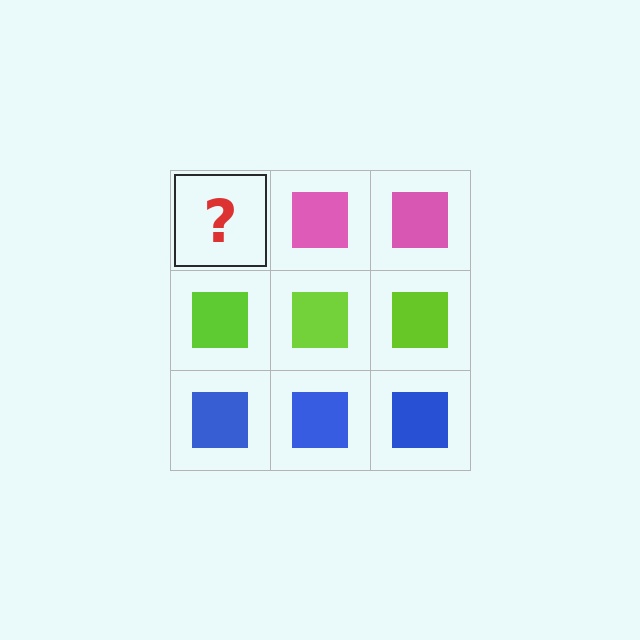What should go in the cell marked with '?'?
The missing cell should contain a pink square.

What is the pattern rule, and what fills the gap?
The rule is that each row has a consistent color. The gap should be filled with a pink square.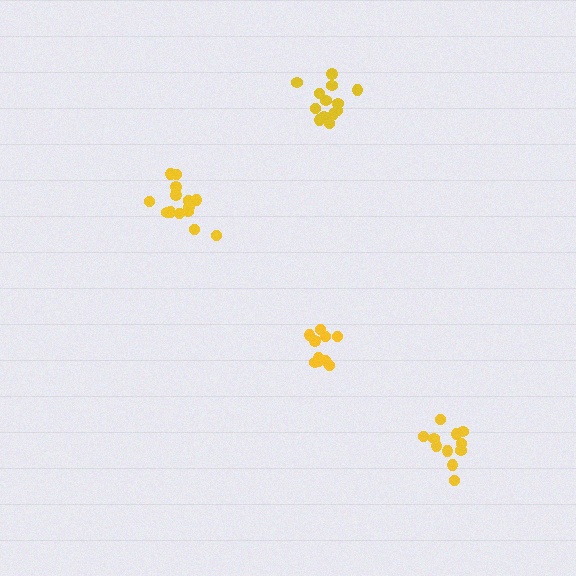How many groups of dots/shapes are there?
There are 4 groups.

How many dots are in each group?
Group 1: 13 dots, Group 2: 14 dots, Group 3: 10 dots, Group 4: 11 dots (48 total).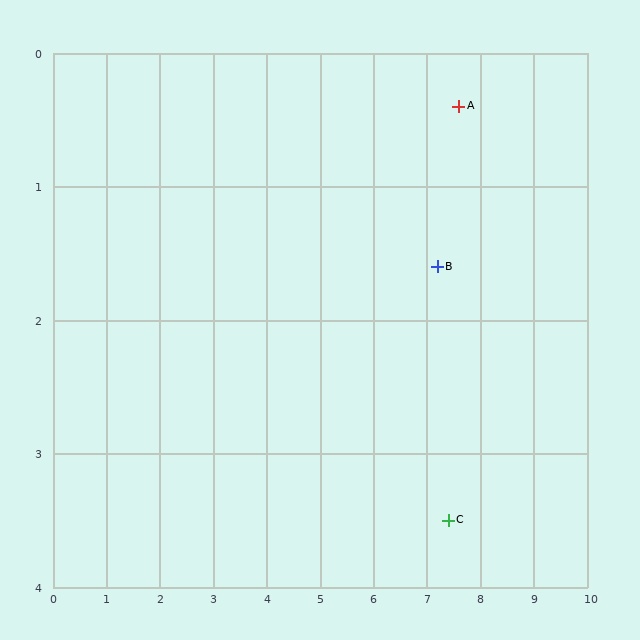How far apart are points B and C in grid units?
Points B and C are about 1.9 grid units apart.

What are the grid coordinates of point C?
Point C is at approximately (7.4, 3.5).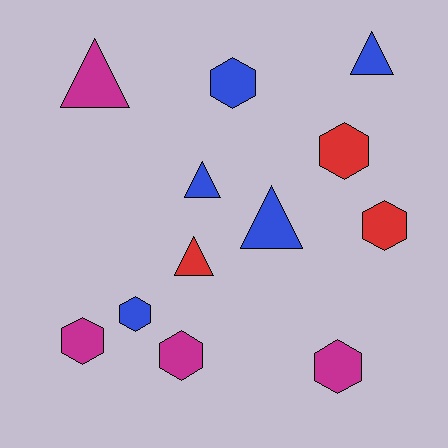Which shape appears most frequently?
Hexagon, with 7 objects.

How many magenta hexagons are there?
There are 3 magenta hexagons.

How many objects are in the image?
There are 12 objects.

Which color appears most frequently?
Blue, with 5 objects.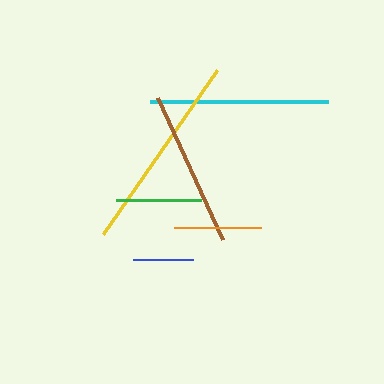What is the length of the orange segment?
The orange segment is approximately 87 pixels long.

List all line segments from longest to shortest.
From longest to shortest: yellow, cyan, brown, orange, green, blue.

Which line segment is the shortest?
The blue line is the shortest at approximately 60 pixels.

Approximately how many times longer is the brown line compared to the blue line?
The brown line is approximately 2.6 times the length of the blue line.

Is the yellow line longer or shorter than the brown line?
The yellow line is longer than the brown line.